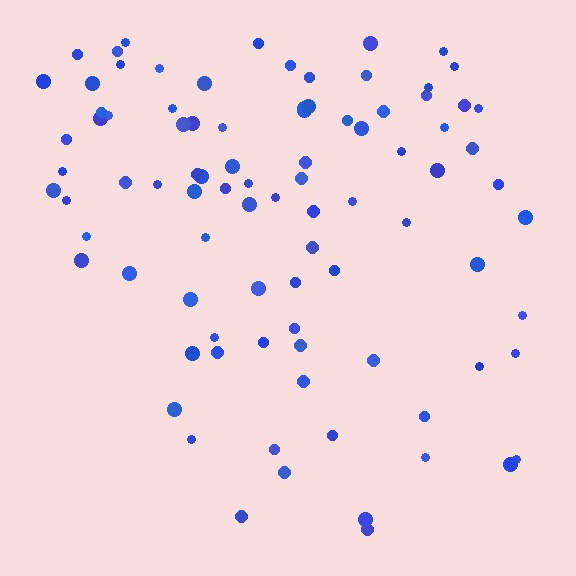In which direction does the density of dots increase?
From bottom to top, with the top side densest.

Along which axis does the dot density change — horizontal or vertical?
Vertical.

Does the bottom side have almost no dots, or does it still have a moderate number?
Still a moderate number, just noticeably fewer than the top.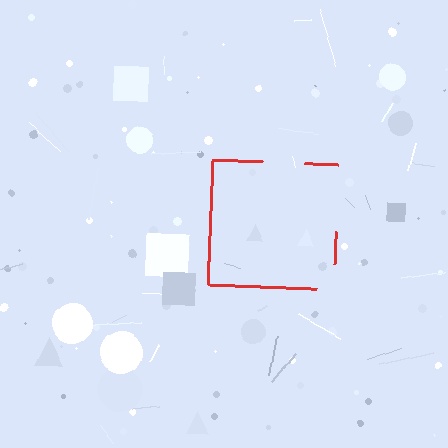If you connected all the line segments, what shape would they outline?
They would outline a square.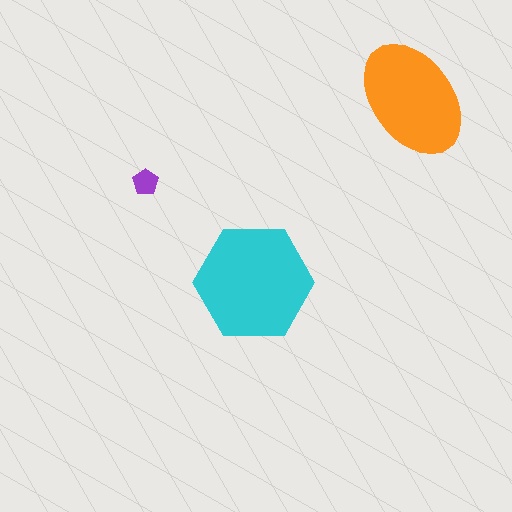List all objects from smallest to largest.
The purple pentagon, the orange ellipse, the cyan hexagon.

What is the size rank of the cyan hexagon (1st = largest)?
1st.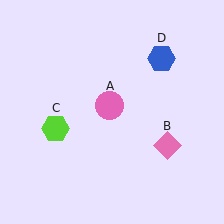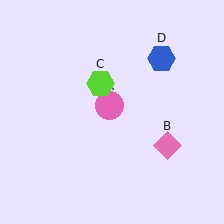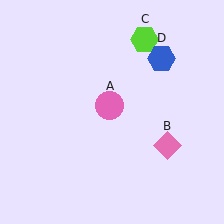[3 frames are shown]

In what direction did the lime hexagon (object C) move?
The lime hexagon (object C) moved up and to the right.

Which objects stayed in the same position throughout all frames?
Pink circle (object A) and pink diamond (object B) and blue hexagon (object D) remained stationary.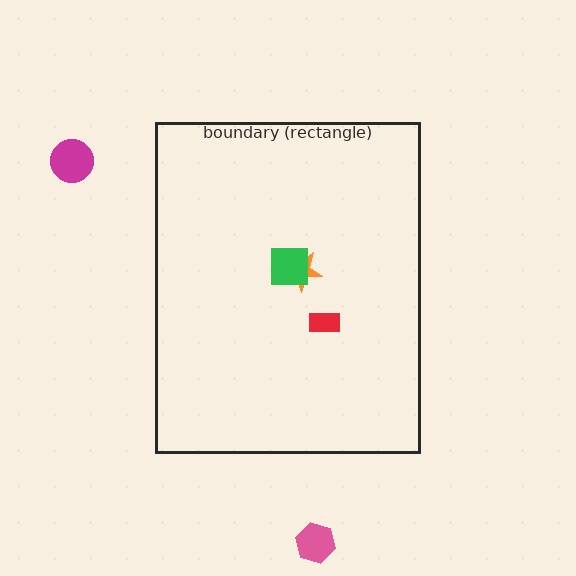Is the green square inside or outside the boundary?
Inside.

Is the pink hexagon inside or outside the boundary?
Outside.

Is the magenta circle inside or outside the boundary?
Outside.